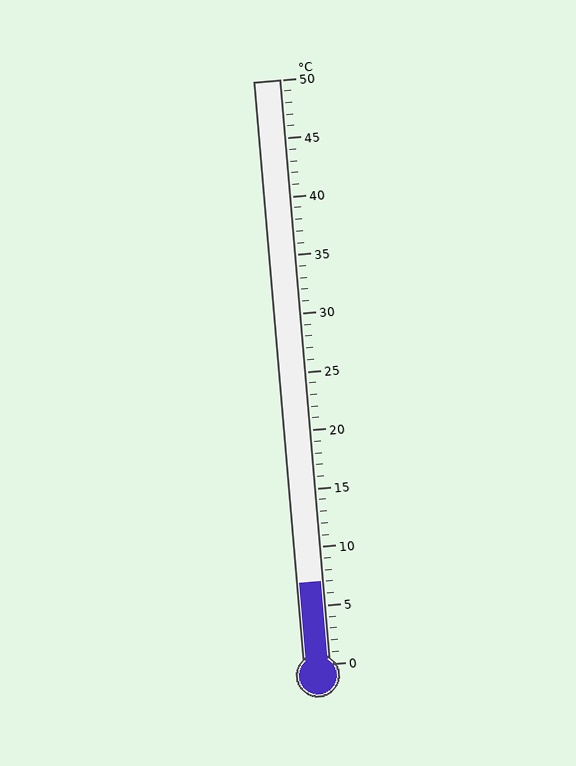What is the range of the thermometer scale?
The thermometer scale ranges from 0°C to 50°C.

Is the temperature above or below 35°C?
The temperature is below 35°C.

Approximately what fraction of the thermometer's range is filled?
The thermometer is filled to approximately 15% of its range.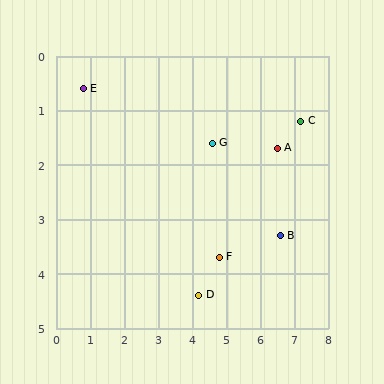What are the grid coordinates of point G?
Point G is at approximately (4.6, 1.6).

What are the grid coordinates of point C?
Point C is at approximately (7.2, 1.2).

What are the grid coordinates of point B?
Point B is at approximately (6.6, 3.3).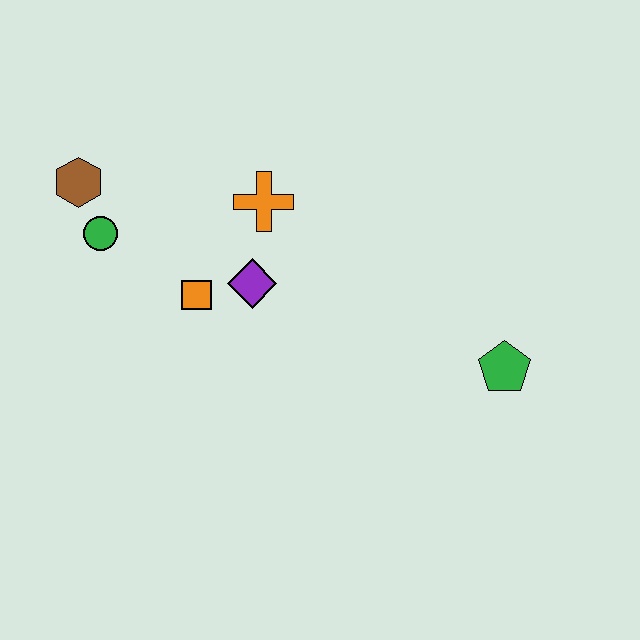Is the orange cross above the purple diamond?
Yes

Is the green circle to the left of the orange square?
Yes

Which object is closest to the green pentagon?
The purple diamond is closest to the green pentagon.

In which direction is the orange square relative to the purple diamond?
The orange square is to the left of the purple diamond.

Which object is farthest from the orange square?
The green pentagon is farthest from the orange square.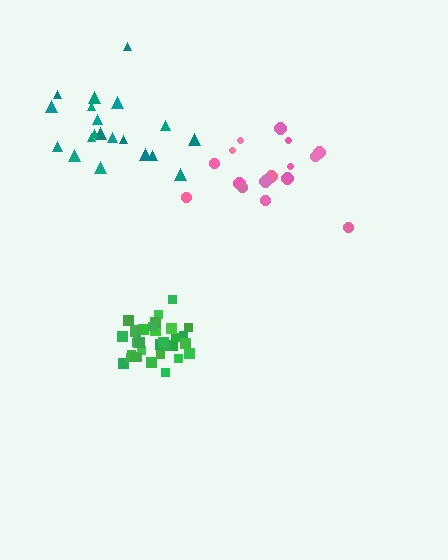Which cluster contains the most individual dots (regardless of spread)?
Green (33).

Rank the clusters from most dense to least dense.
green, pink, teal.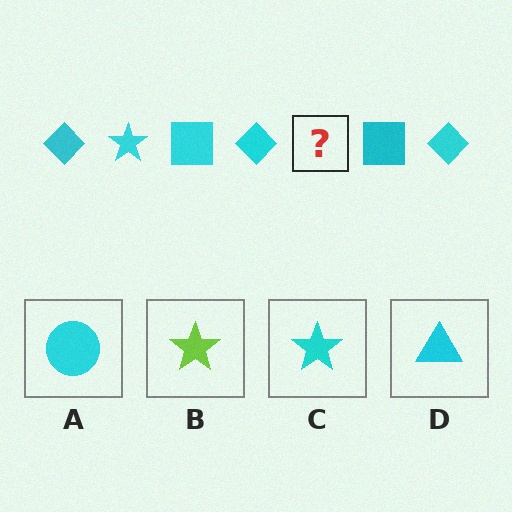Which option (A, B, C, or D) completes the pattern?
C.